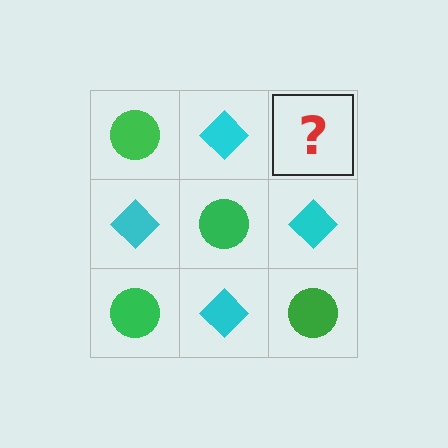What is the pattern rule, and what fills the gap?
The rule is that it alternates green circle and cyan diamond in a checkerboard pattern. The gap should be filled with a green circle.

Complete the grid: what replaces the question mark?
The question mark should be replaced with a green circle.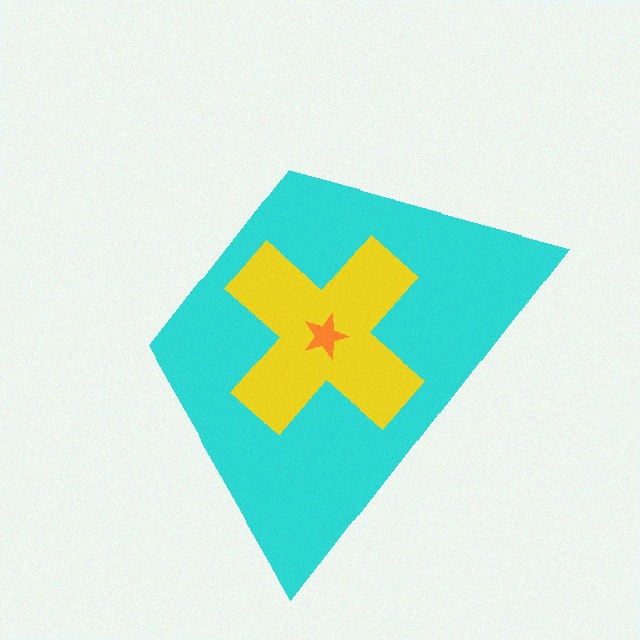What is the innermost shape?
The orange star.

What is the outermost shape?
The cyan trapezoid.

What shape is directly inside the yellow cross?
The orange star.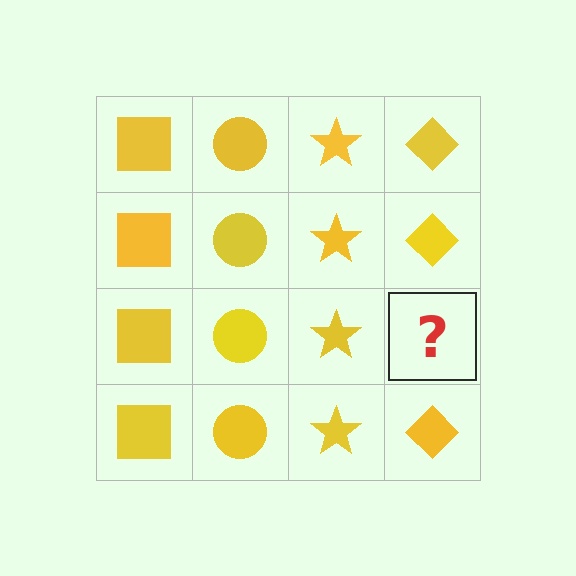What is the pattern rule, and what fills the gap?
The rule is that each column has a consistent shape. The gap should be filled with a yellow diamond.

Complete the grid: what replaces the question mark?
The question mark should be replaced with a yellow diamond.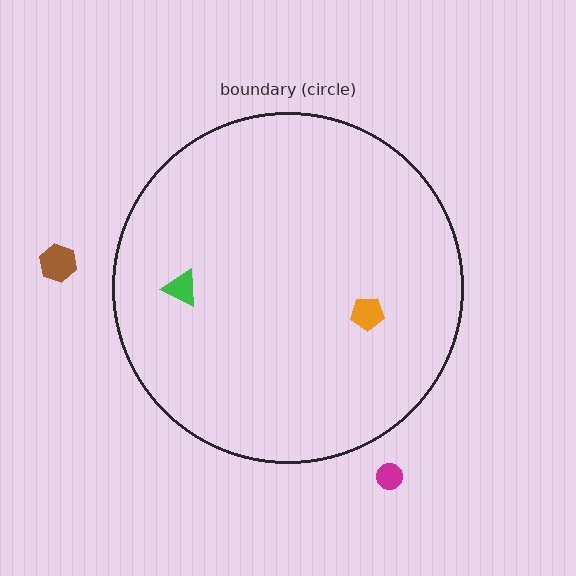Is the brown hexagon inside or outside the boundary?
Outside.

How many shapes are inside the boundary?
2 inside, 2 outside.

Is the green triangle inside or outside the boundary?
Inside.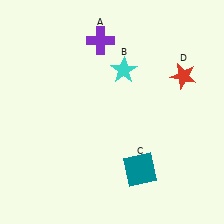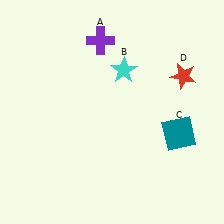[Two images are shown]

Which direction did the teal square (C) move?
The teal square (C) moved right.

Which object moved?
The teal square (C) moved right.